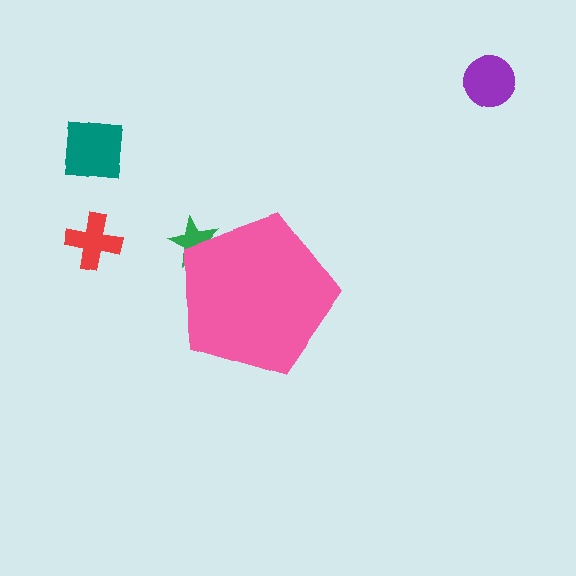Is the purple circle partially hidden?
No, the purple circle is fully visible.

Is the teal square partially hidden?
No, the teal square is fully visible.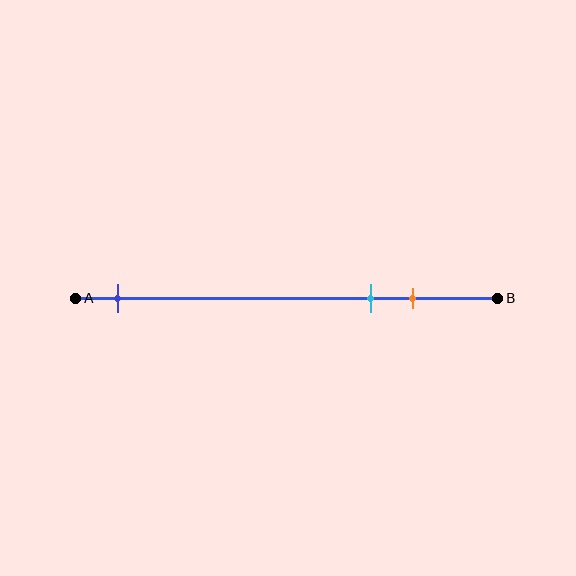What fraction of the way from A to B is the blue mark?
The blue mark is approximately 10% (0.1) of the way from A to B.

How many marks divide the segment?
There are 3 marks dividing the segment.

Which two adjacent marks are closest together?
The cyan and orange marks are the closest adjacent pair.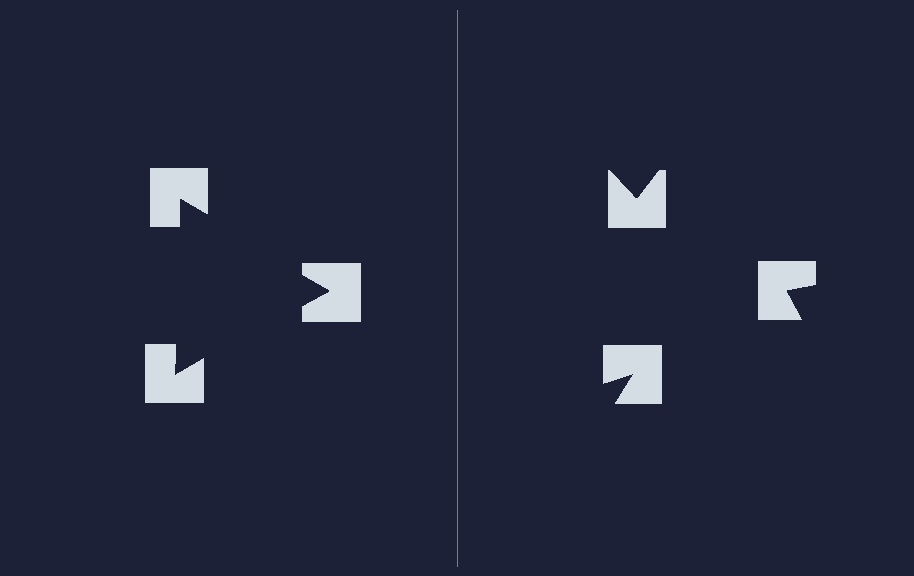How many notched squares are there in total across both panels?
6 — 3 on each side.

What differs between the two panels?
The notched squares are positioned identically on both sides; only the wedge orientations differ. On the left they align to a triangle; on the right they are misaligned.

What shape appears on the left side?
An illusory triangle.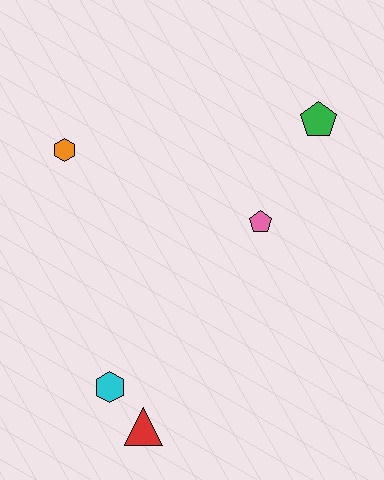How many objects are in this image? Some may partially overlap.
There are 5 objects.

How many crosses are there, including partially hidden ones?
There are no crosses.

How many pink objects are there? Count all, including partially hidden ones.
There is 1 pink object.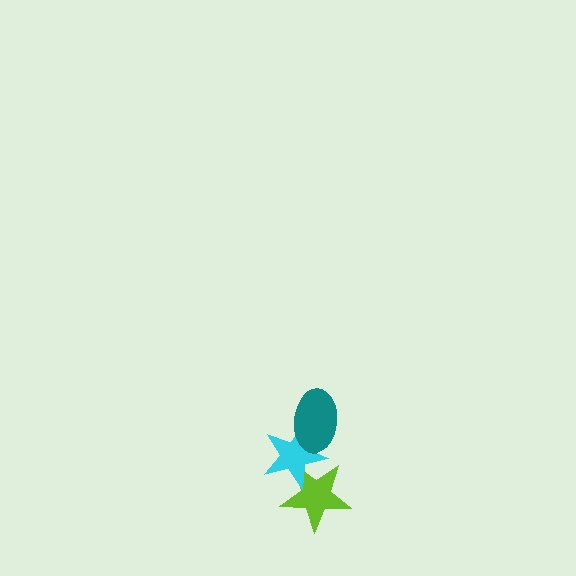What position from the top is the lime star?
The lime star is 3rd from the top.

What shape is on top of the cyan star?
The teal ellipse is on top of the cyan star.